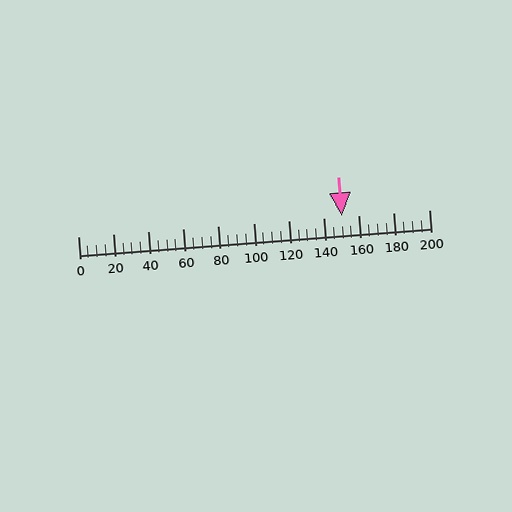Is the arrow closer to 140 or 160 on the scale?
The arrow is closer to 160.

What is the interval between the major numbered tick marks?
The major tick marks are spaced 20 units apart.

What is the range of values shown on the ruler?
The ruler shows values from 0 to 200.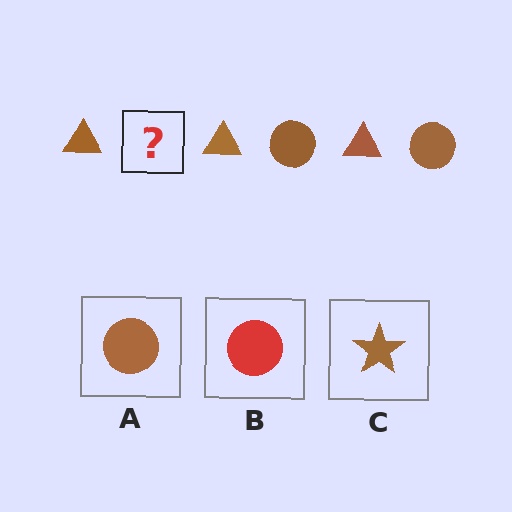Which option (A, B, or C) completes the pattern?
A.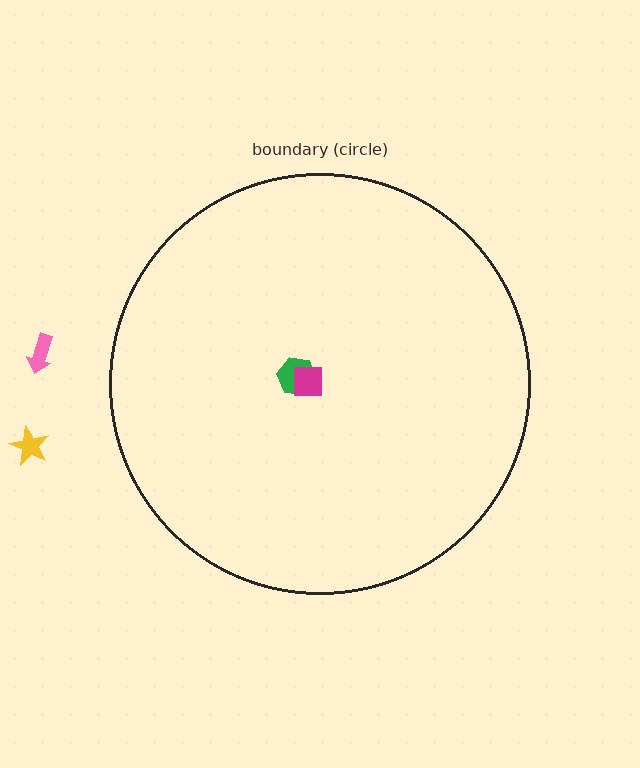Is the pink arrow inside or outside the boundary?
Outside.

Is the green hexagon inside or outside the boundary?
Inside.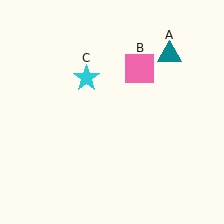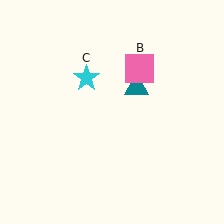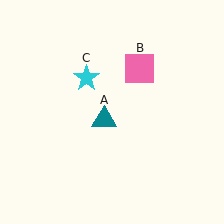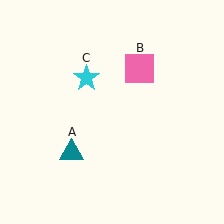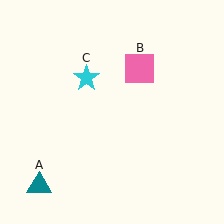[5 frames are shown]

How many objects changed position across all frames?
1 object changed position: teal triangle (object A).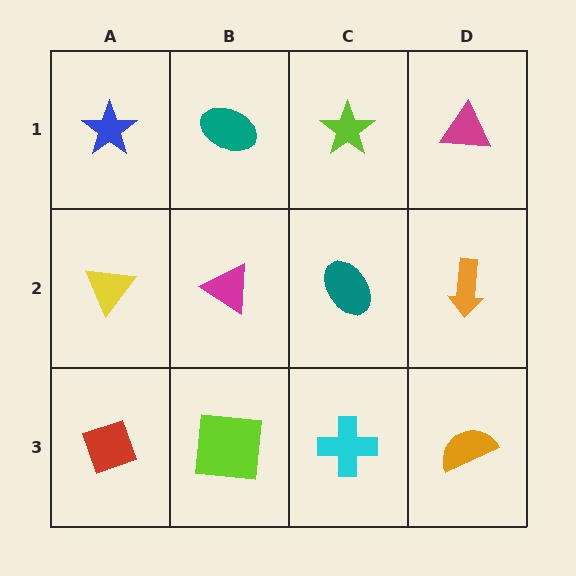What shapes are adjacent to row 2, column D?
A magenta triangle (row 1, column D), an orange semicircle (row 3, column D), a teal ellipse (row 2, column C).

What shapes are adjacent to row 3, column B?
A magenta triangle (row 2, column B), a red diamond (row 3, column A), a cyan cross (row 3, column C).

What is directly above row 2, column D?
A magenta triangle.